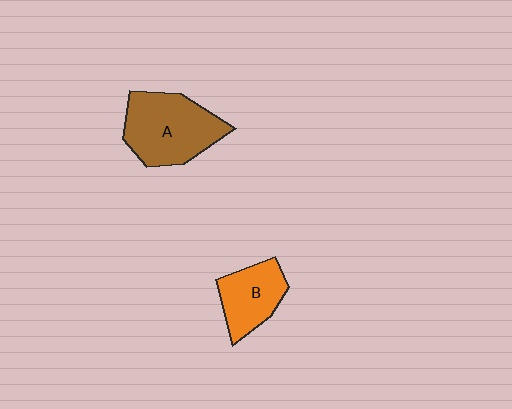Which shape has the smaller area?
Shape B (orange).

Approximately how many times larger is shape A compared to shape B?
Approximately 1.6 times.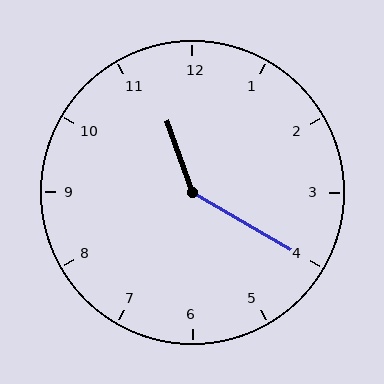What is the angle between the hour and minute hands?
Approximately 140 degrees.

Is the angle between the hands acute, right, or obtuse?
It is obtuse.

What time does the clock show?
11:20.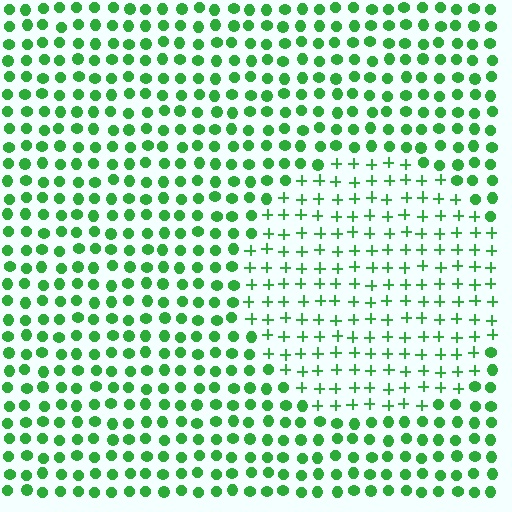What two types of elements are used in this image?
The image uses plus signs inside the circle region and circles outside it.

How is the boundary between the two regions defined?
The boundary is defined by a change in element shape: plus signs inside vs. circles outside. All elements share the same color and spacing.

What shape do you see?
I see a circle.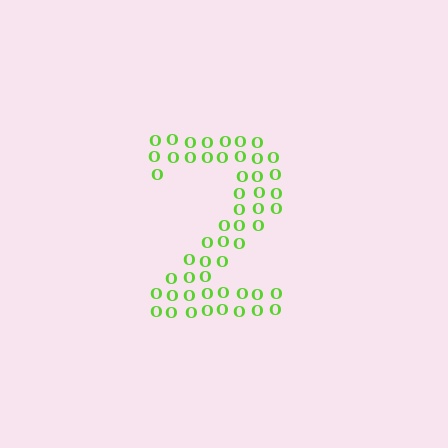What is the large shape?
The large shape is the digit 2.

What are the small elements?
The small elements are letter O's.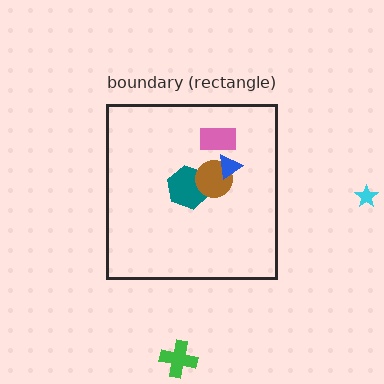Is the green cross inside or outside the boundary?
Outside.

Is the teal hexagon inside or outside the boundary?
Inside.